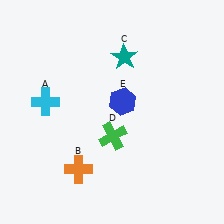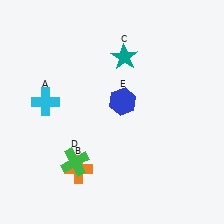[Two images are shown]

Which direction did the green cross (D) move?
The green cross (D) moved left.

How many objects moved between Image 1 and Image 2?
1 object moved between the two images.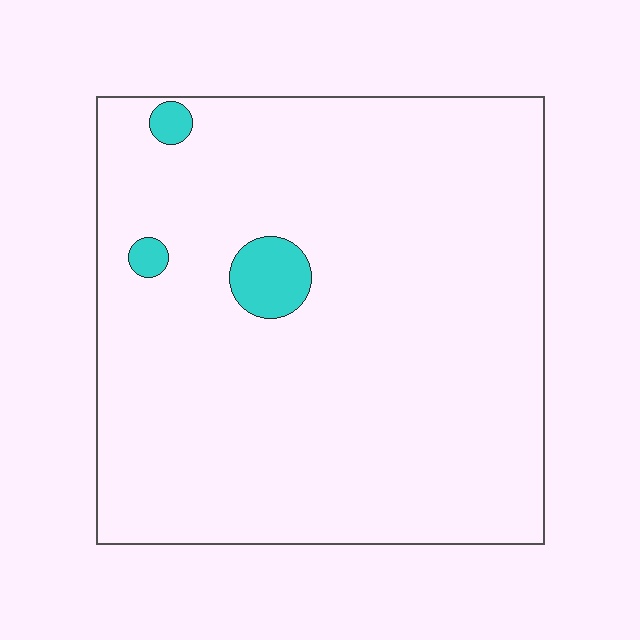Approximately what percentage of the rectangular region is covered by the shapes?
Approximately 5%.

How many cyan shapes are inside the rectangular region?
3.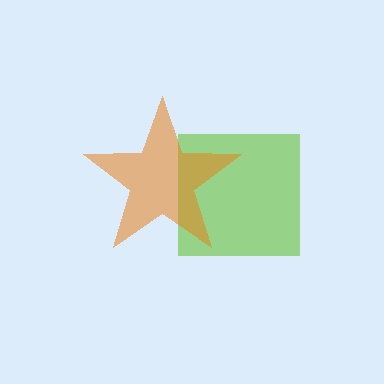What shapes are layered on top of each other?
The layered shapes are: a lime square, an orange star.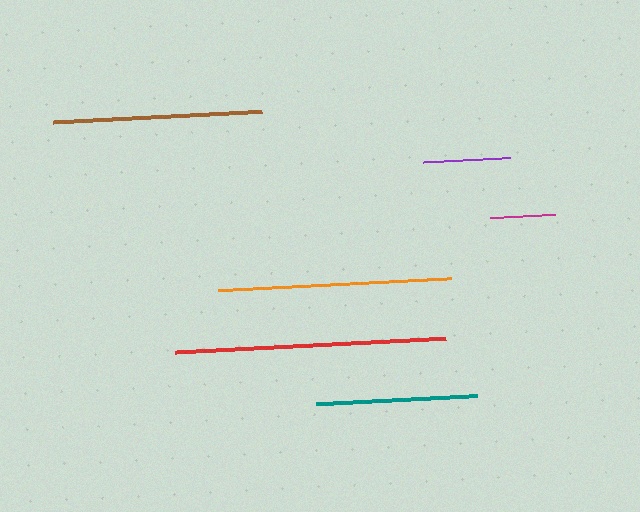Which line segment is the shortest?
The magenta line is the shortest at approximately 64 pixels.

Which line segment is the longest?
The red line is the longest at approximately 271 pixels.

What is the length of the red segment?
The red segment is approximately 271 pixels long.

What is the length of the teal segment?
The teal segment is approximately 162 pixels long.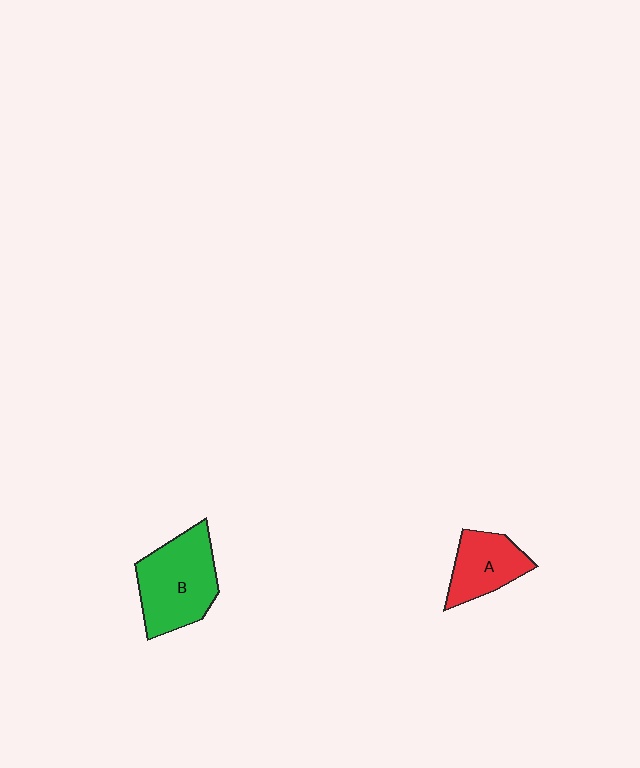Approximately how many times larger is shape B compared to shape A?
Approximately 1.6 times.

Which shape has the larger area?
Shape B (green).